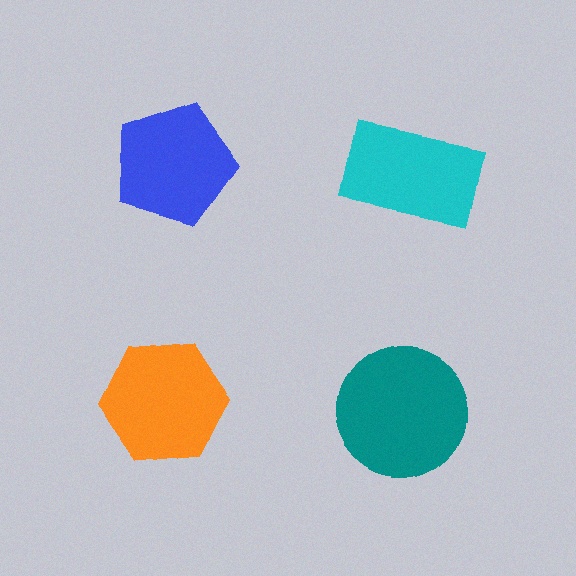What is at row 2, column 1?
An orange hexagon.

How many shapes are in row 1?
2 shapes.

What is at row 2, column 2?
A teal circle.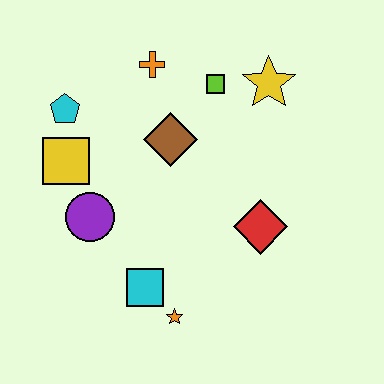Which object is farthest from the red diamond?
The cyan pentagon is farthest from the red diamond.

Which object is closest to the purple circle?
The yellow square is closest to the purple circle.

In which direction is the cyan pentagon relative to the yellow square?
The cyan pentagon is above the yellow square.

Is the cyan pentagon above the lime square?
No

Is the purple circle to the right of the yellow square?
Yes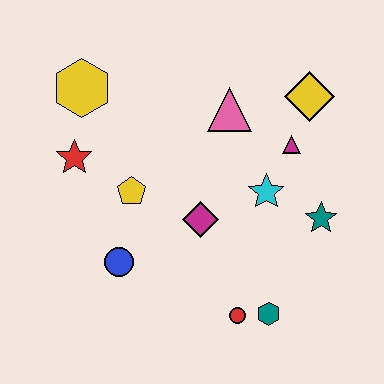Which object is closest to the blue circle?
The yellow pentagon is closest to the blue circle.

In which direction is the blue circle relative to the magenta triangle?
The blue circle is to the left of the magenta triangle.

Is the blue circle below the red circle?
No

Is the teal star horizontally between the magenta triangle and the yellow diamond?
No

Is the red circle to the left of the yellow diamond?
Yes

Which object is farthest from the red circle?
The yellow hexagon is farthest from the red circle.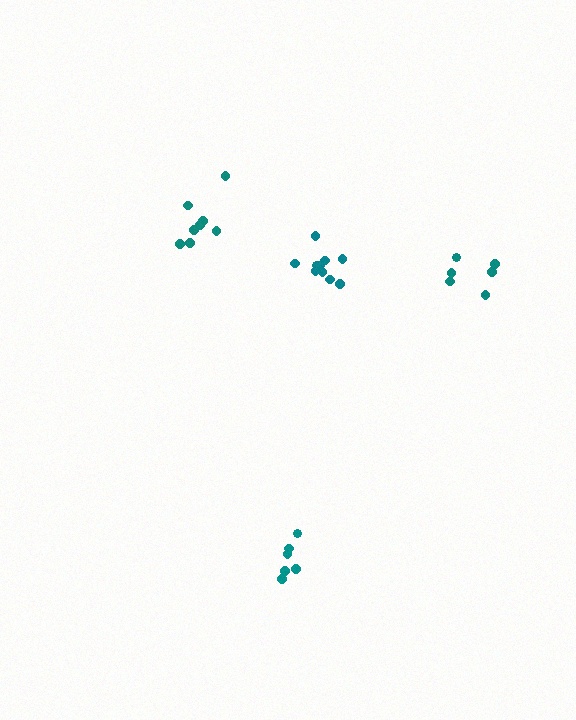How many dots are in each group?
Group 1: 8 dots, Group 2: 6 dots, Group 3: 6 dots, Group 4: 10 dots (30 total).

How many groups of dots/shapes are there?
There are 4 groups.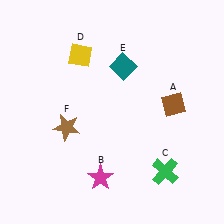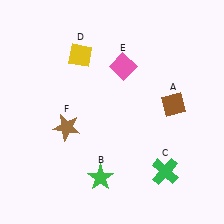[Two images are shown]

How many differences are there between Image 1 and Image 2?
There are 2 differences between the two images.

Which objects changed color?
B changed from magenta to green. E changed from teal to pink.